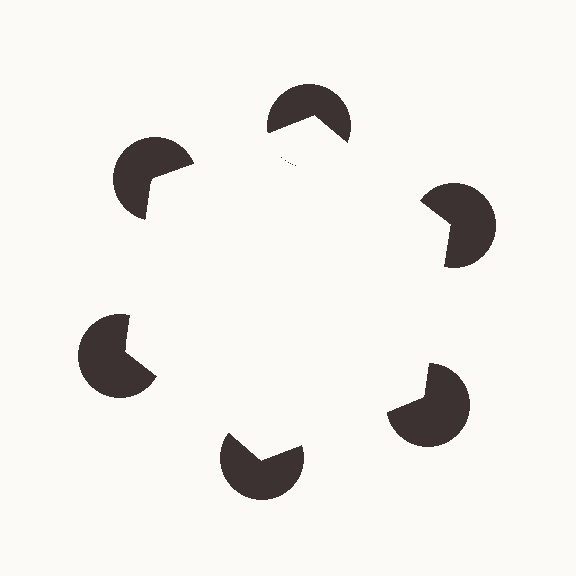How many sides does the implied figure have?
6 sides.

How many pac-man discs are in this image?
There are 6 — one at each vertex of the illusory hexagon.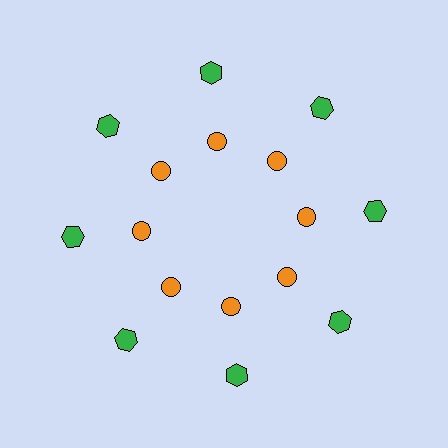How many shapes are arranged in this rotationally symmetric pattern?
There are 16 shapes, arranged in 8 groups of 2.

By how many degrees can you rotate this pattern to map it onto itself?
The pattern maps onto itself every 45 degrees of rotation.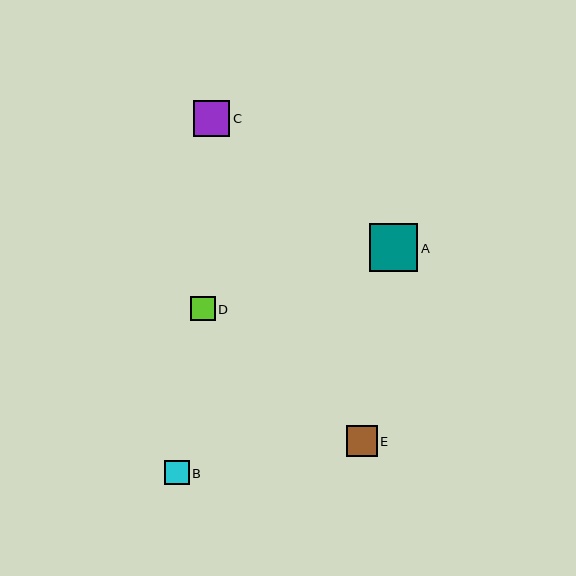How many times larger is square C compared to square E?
Square C is approximately 1.2 times the size of square E.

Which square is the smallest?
Square D is the smallest with a size of approximately 24 pixels.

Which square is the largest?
Square A is the largest with a size of approximately 48 pixels.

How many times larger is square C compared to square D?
Square C is approximately 1.5 times the size of square D.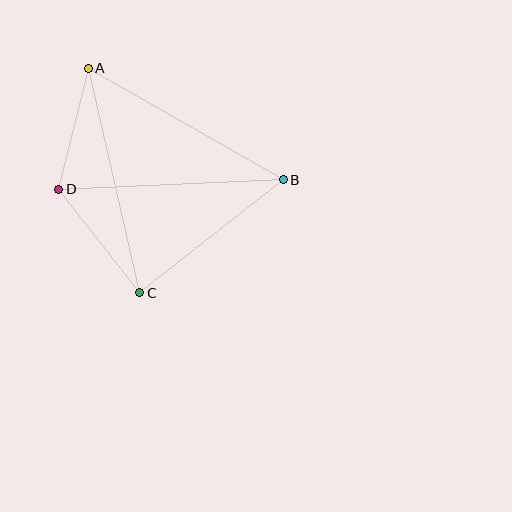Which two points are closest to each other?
Points A and D are closest to each other.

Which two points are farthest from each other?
Points A and C are farthest from each other.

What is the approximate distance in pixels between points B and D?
The distance between B and D is approximately 224 pixels.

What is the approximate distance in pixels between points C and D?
The distance between C and D is approximately 131 pixels.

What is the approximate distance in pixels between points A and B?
The distance between A and B is approximately 225 pixels.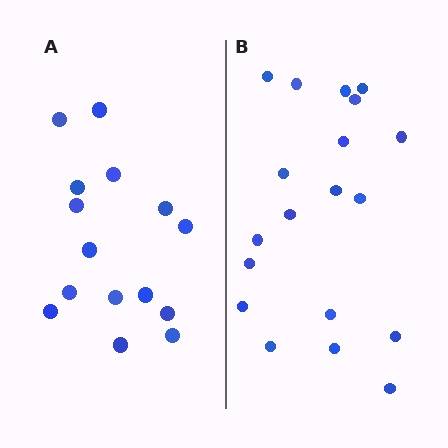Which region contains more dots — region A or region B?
Region B (the right region) has more dots.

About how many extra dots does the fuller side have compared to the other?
Region B has about 4 more dots than region A.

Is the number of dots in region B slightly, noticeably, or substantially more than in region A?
Region B has noticeably more, but not dramatically so. The ratio is roughly 1.3 to 1.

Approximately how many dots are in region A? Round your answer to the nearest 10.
About 20 dots. (The exact count is 15, which rounds to 20.)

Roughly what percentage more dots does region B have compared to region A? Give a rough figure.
About 25% more.